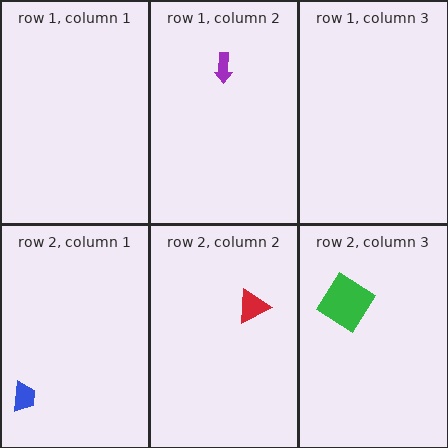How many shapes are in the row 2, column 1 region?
1.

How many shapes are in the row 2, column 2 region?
1.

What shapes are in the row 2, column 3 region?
The green diamond.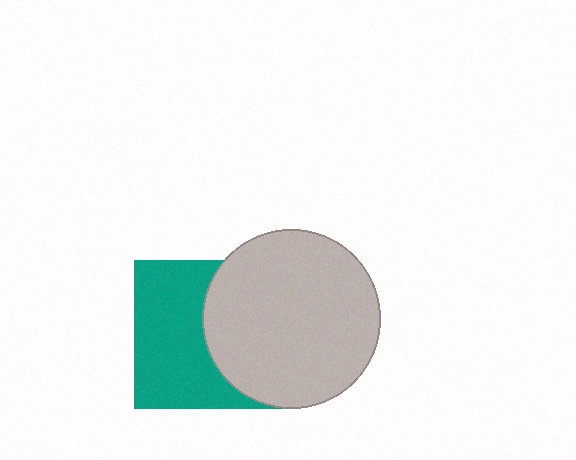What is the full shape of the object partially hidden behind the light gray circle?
The partially hidden object is a teal square.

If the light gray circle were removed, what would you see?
You would see the complete teal square.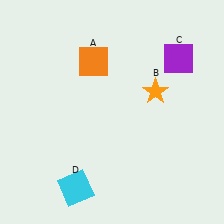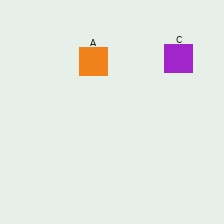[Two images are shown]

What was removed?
The orange star (B), the cyan square (D) were removed in Image 2.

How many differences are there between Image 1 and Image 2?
There are 2 differences between the two images.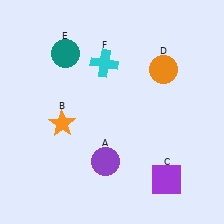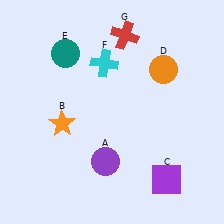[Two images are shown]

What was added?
A red cross (G) was added in Image 2.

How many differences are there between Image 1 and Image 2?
There is 1 difference between the two images.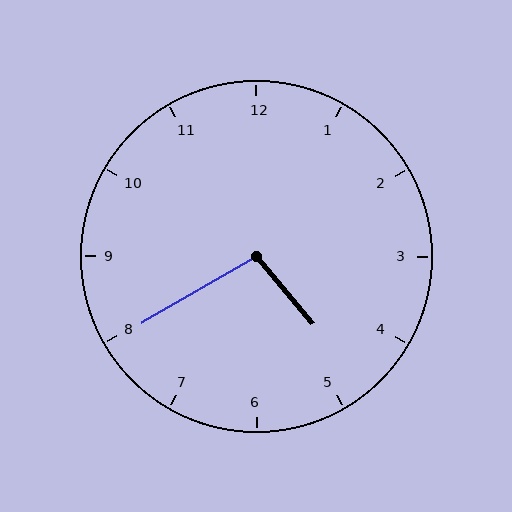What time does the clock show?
4:40.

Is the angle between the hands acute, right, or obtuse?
It is obtuse.